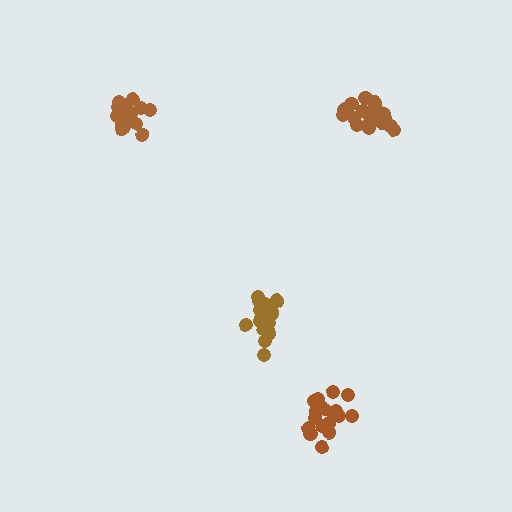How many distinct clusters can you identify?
There are 4 distinct clusters.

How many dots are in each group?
Group 1: 17 dots, Group 2: 16 dots, Group 3: 20 dots, Group 4: 19 dots (72 total).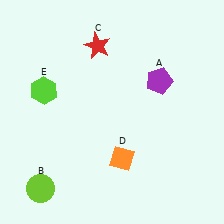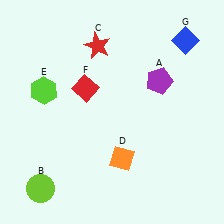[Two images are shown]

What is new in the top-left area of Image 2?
A red diamond (F) was added in the top-left area of Image 2.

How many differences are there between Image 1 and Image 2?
There are 2 differences between the two images.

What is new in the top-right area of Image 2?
A blue diamond (G) was added in the top-right area of Image 2.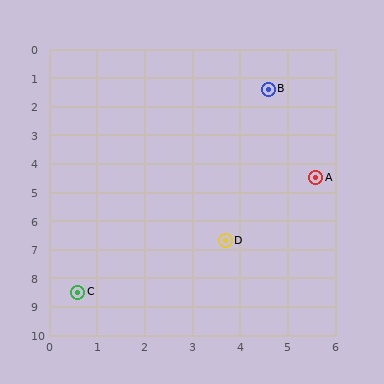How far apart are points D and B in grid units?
Points D and B are about 5.4 grid units apart.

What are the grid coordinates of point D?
Point D is at approximately (3.7, 6.7).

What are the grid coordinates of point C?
Point C is at approximately (0.6, 8.5).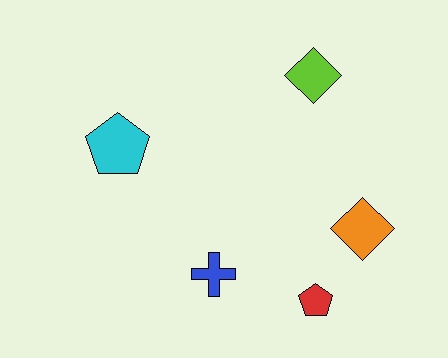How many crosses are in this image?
There is 1 cross.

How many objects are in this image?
There are 5 objects.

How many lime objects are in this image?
There is 1 lime object.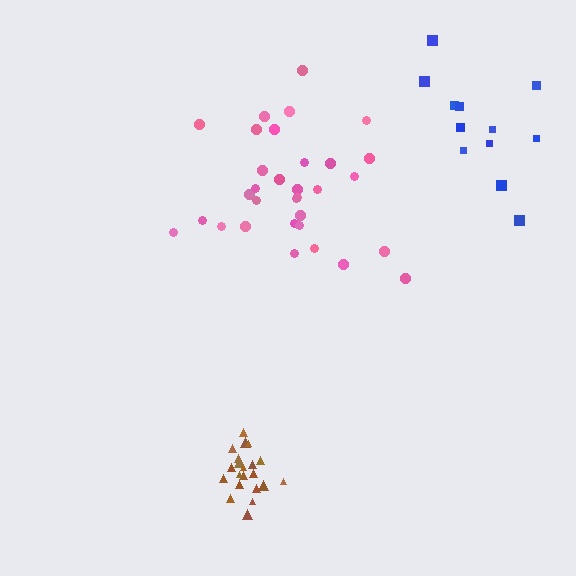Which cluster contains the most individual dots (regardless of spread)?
Pink (32).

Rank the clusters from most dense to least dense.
brown, pink, blue.